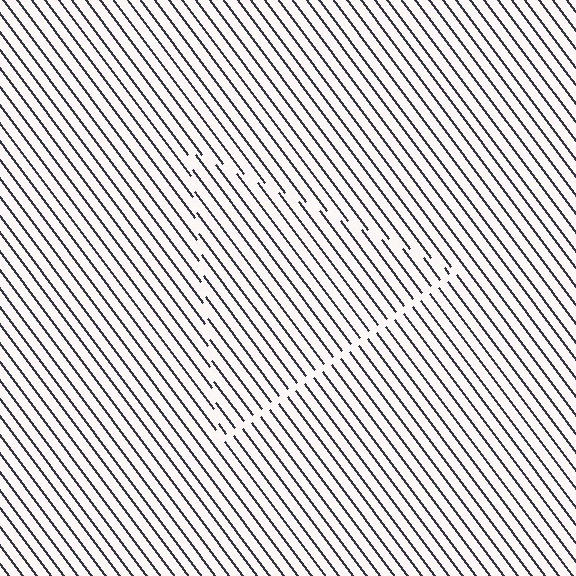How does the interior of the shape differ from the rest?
The interior of the shape contains the same grating, shifted by half a period — the contour is defined by the phase discontinuity where line-ends from the inner and outer gratings abut.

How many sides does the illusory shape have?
3 sides — the line-ends trace a triangle.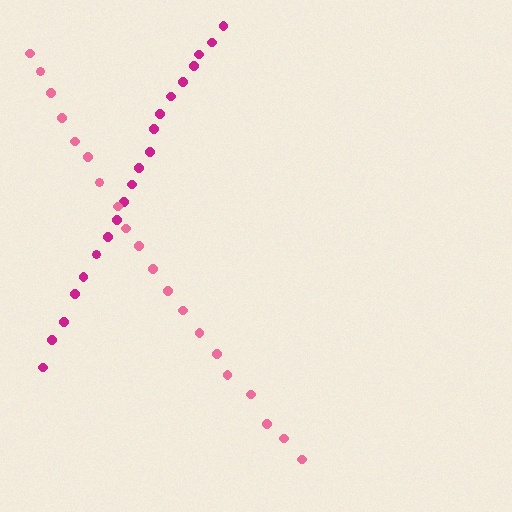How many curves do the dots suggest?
There are 2 distinct paths.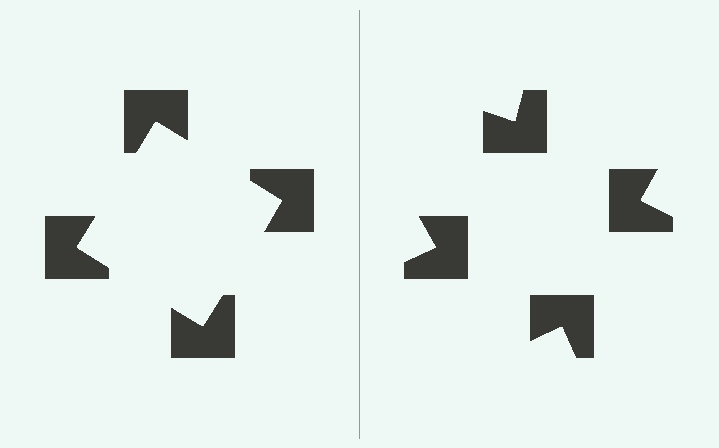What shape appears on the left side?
An illusory square.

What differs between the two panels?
The notched squares are positioned identically on both sides; only the wedge orientations differ. On the left they align to a square; on the right they are misaligned.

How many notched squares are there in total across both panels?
8 — 4 on each side.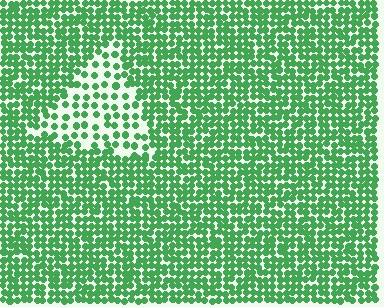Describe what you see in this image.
The image contains small green elements arranged at two different densities. A triangle-shaped region is visible where the elements are less densely packed than the surrounding area.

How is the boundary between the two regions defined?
The boundary is defined by a change in element density (approximately 2.2x ratio). All elements are the same color, size, and shape.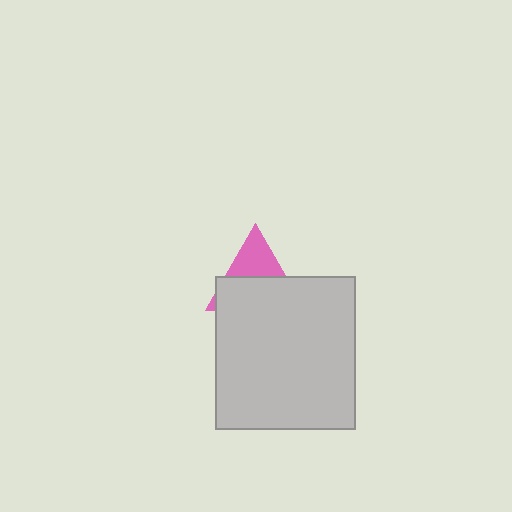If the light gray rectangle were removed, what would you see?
You would see the complete pink triangle.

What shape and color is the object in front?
The object in front is a light gray rectangle.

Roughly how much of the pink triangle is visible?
A small part of it is visible (roughly 38%).